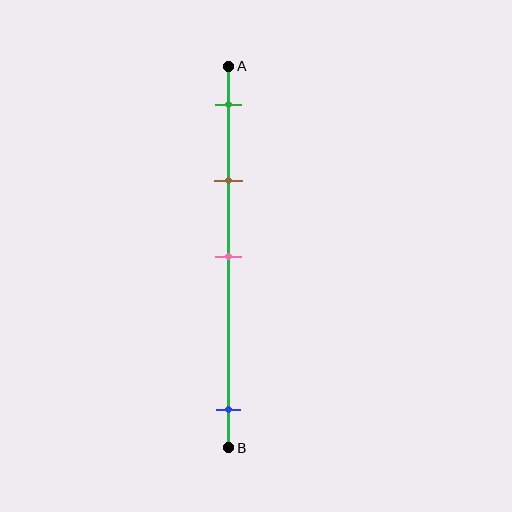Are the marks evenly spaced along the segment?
No, the marks are not evenly spaced.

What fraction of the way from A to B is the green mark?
The green mark is approximately 10% (0.1) of the way from A to B.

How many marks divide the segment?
There are 4 marks dividing the segment.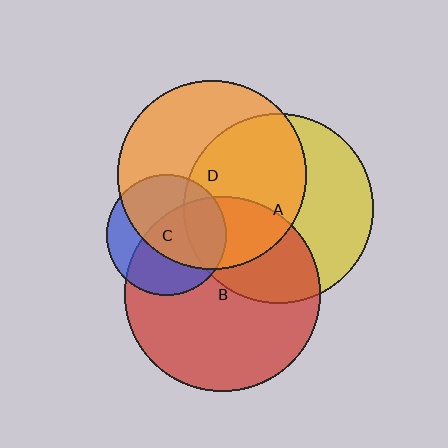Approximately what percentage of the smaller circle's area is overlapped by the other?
Approximately 25%.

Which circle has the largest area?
Circle B (red).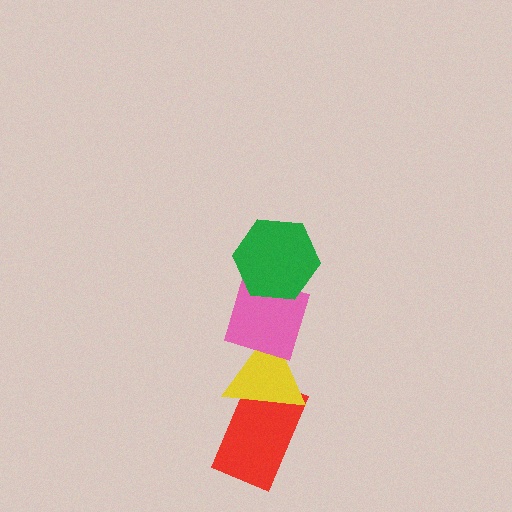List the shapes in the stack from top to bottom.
From top to bottom: the green hexagon, the pink diamond, the yellow triangle, the red rectangle.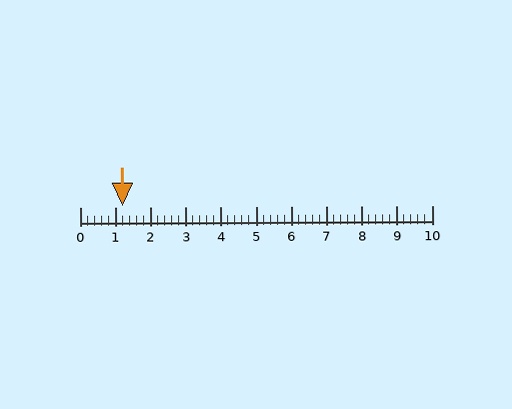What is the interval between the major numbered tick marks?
The major tick marks are spaced 1 units apart.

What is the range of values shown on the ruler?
The ruler shows values from 0 to 10.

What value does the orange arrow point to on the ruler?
The orange arrow points to approximately 1.2.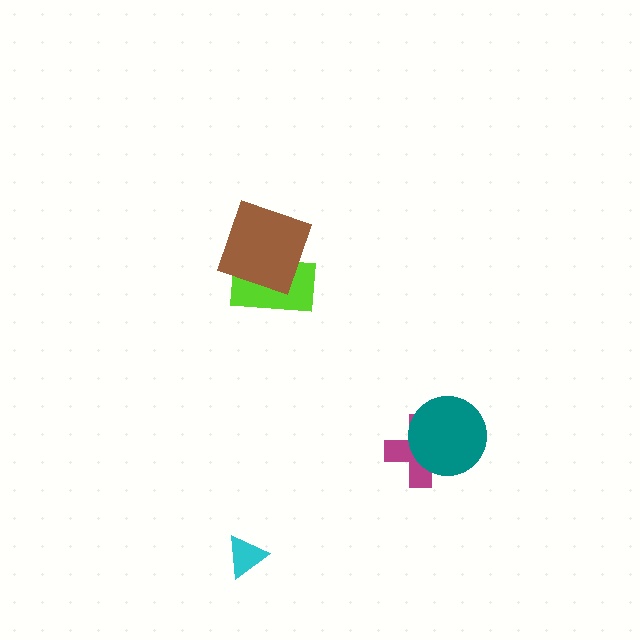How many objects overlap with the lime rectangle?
1 object overlaps with the lime rectangle.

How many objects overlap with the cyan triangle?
0 objects overlap with the cyan triangle.